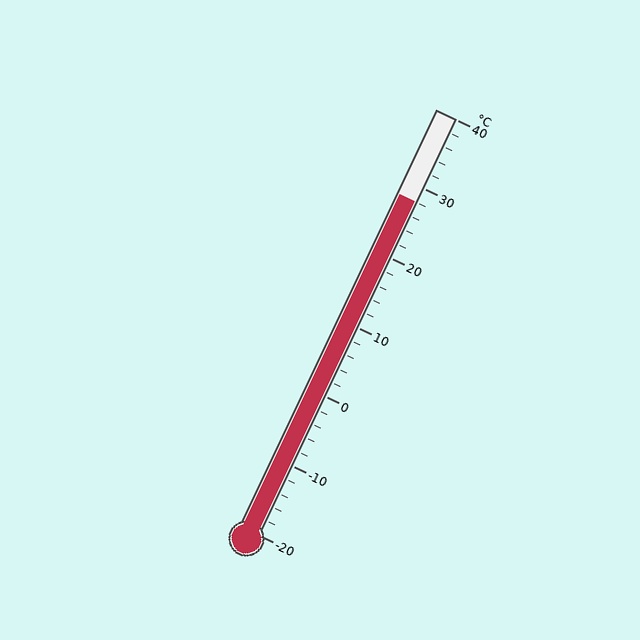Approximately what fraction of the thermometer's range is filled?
The thermometer is filled to approximately 80% of its range.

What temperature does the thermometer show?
The thermometer shows approximately 28°C.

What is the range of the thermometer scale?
The thermometer scale ranges from -20°C to 40°C.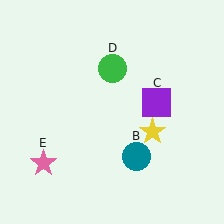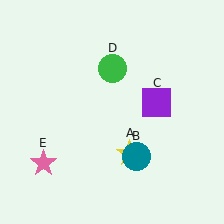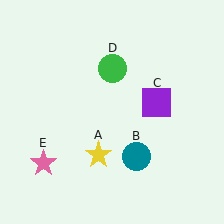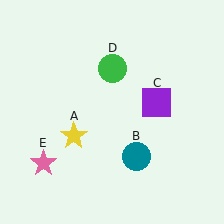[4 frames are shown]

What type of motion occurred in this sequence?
The yellow star (object A) rotated clockwise around the center of the scene.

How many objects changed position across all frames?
1 object changed position: yellow star (object A).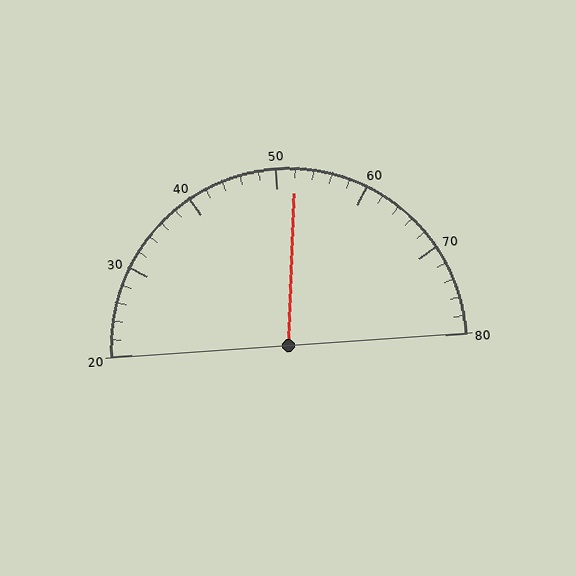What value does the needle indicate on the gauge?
The needle indicates approximately 52.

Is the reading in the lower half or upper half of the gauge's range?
The reading is in the upper half of the range (20 to 80).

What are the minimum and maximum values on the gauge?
The gauge ranges from 20 to 80.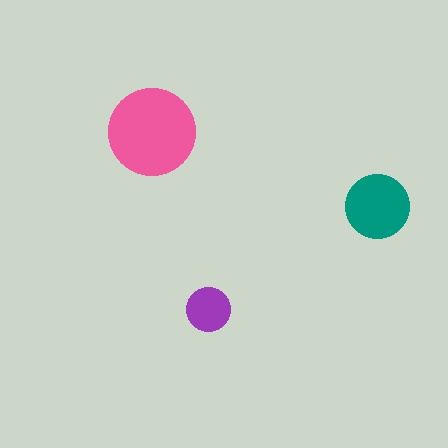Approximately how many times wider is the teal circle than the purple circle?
About 1.5 times wider.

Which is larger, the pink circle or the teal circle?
The pink one.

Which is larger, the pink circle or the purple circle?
The pink one.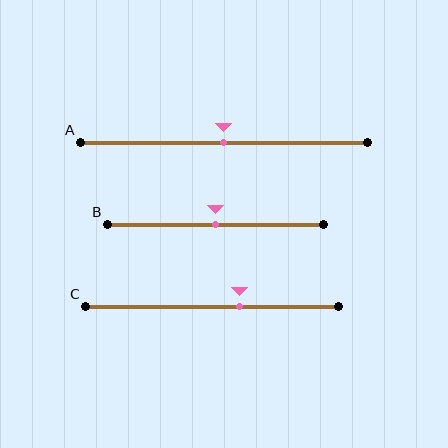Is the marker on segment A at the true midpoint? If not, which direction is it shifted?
Yes, the marker on segment A is at the true midpoint.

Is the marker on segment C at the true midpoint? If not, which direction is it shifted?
No, the marker on segment C is shifted to the right by about 11% of the segment length.